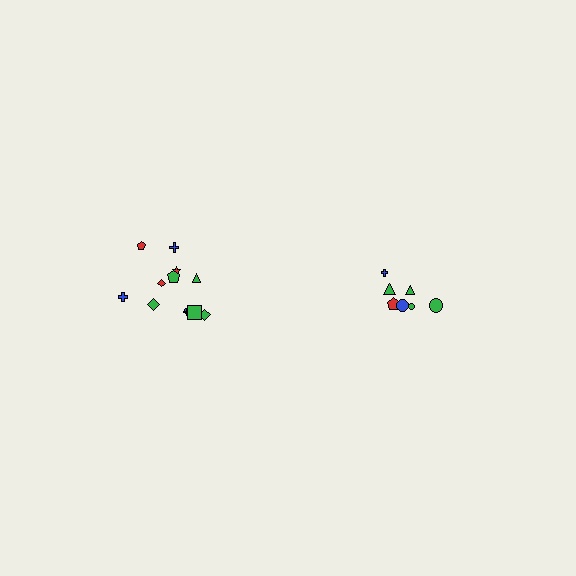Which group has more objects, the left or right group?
The left group.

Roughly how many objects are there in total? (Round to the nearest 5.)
Roughly 20 objects in total.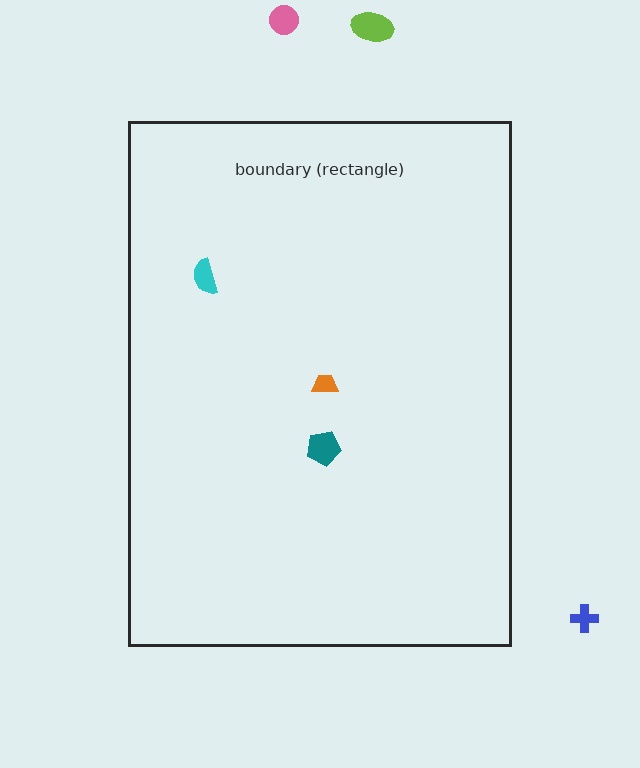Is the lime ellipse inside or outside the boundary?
Outside.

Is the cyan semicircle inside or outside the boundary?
Inside.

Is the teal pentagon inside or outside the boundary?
Inside.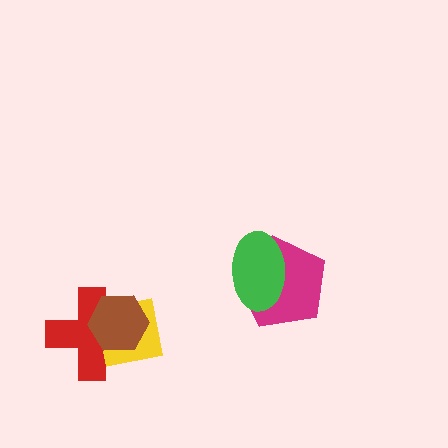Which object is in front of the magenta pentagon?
The green ellipse is in front of the magenta pentagon.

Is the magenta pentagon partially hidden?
Yes, it is partially covered by another shape.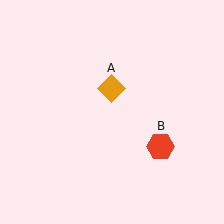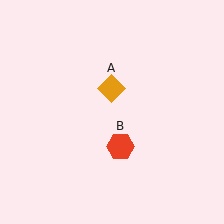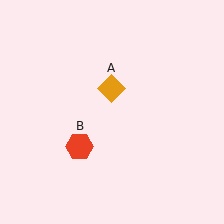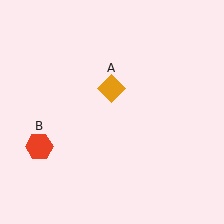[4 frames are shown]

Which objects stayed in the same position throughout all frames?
Orange diamond (object A) remained stationary.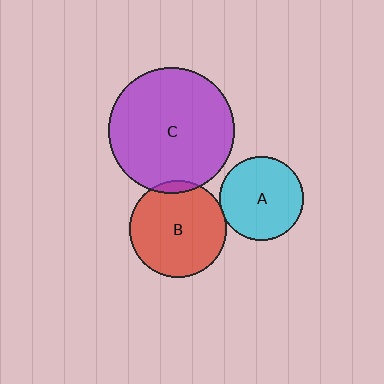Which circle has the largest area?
Circle C (purple).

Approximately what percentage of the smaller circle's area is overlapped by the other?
Approximately 5%.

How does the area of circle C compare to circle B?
Approximately 1.7 times.